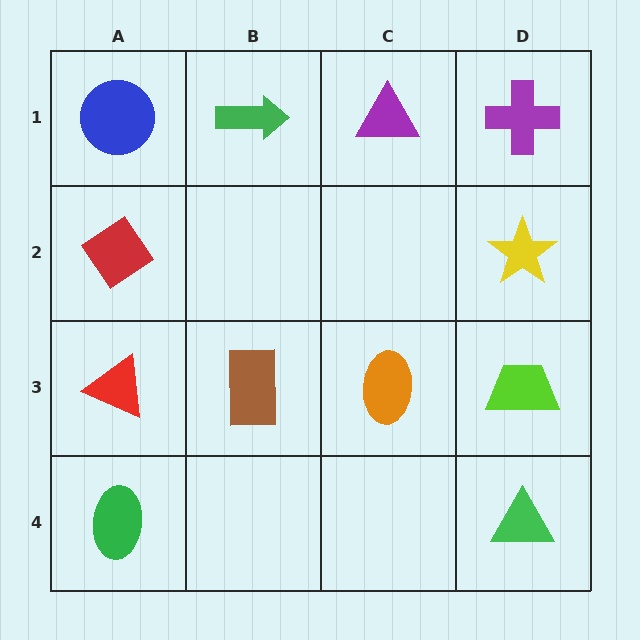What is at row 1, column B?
A green arrow.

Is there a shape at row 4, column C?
No, that cell is empty.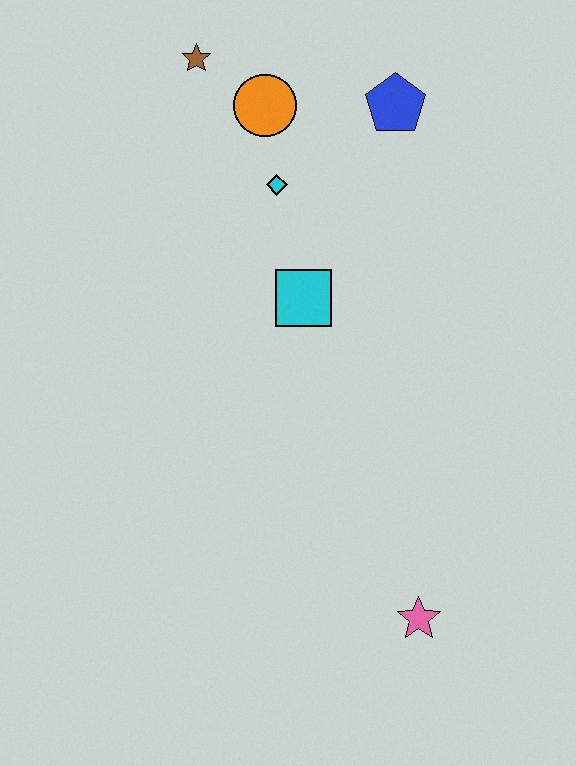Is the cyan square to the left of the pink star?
Yes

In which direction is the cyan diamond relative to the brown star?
The cyan diamond is below the brown star.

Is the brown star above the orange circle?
Yes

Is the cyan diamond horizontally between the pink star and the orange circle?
Yes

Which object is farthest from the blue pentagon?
The pink star is farthest from the blue pentagon.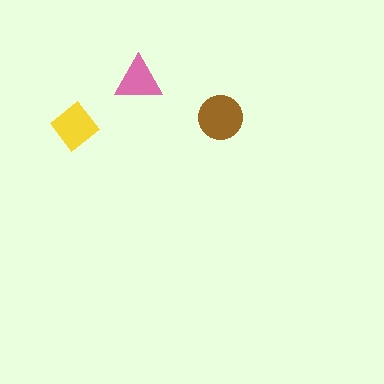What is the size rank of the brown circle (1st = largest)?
1st.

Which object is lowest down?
The yellow diamond is bottommost.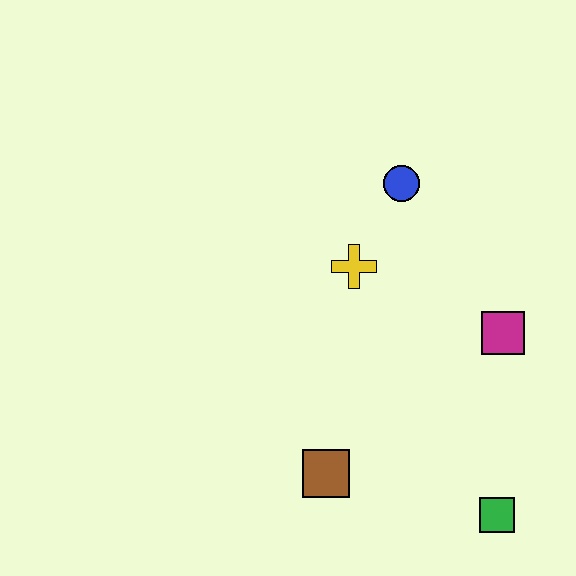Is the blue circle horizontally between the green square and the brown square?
Yes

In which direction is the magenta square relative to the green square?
The magenta square is above the green square.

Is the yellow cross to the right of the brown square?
Yes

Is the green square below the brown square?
Yes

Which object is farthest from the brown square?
The blue circle is farthest from the brown square.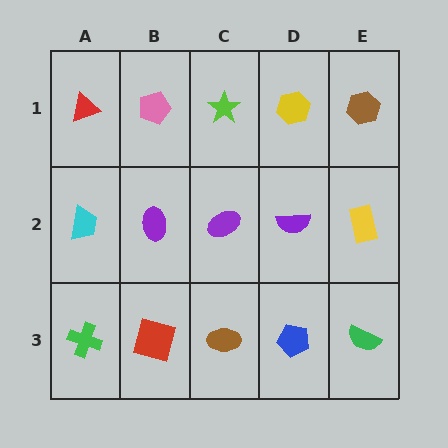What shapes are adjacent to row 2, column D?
A yellow hexagon (row 1, column D), a blue pentagon (row 3, column D), a purple ellipse (row 2, column C), a yellow rectangle (row 2, column E).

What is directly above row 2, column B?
A pink pentagon.